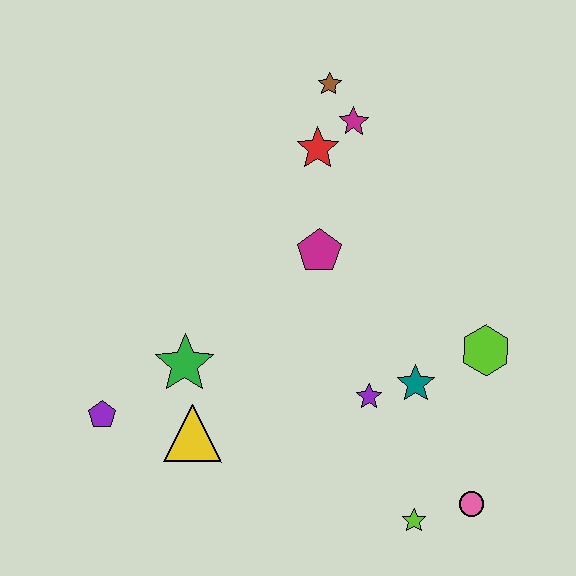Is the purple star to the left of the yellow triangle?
No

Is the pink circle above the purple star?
No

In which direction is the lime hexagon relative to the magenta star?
The lime hexagon is below the magenta star.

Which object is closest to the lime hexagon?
The teal star is closest to the lime hexagon.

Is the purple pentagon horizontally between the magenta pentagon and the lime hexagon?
No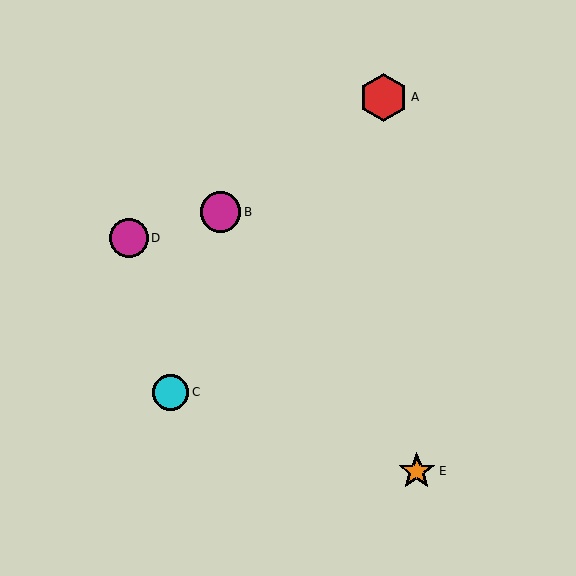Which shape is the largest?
The red hexagon (labeled A) is the largest.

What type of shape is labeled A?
Shape A is a red hexagon.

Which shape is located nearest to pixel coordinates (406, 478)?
The orange star (labeled E) at (417, 471) is nearest to that location.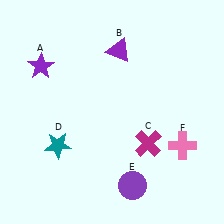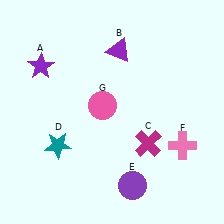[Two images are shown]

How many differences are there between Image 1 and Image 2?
There is 1 difference between the two images.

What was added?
A pink circle (G) was added in Image 2.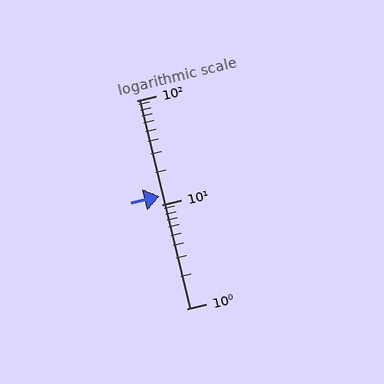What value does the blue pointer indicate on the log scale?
The pointer indicates approximately 12.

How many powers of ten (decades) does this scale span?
The scale spans 2 decades, from 1 to 100.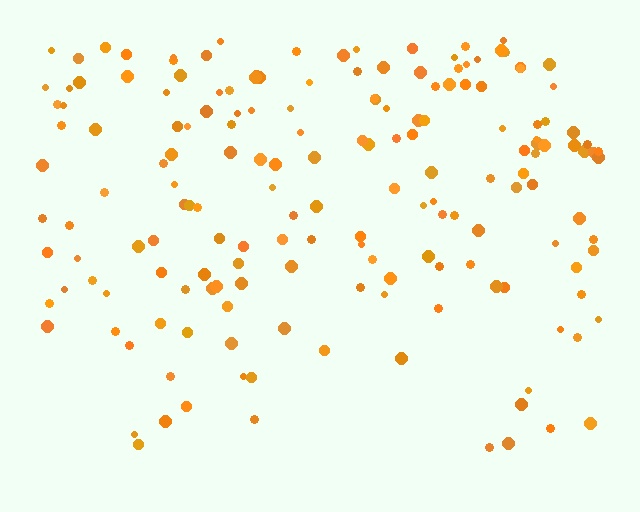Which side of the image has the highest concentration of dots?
The top.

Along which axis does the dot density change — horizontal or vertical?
Vertical.